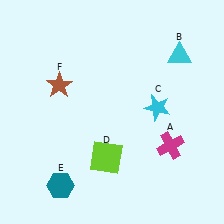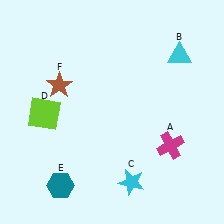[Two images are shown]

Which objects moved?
The objects that moved are: the cyan star (C), the lime square (D).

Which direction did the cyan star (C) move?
The cyan star (C) moved down.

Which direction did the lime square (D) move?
The lime square (D) moved left.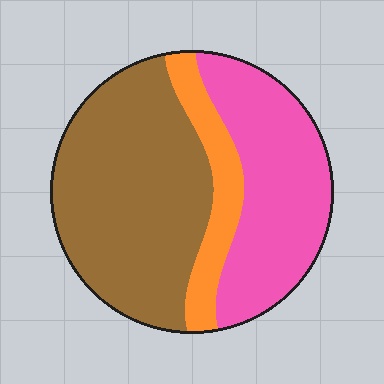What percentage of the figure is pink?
Pink takes up between a third and a half of the figure.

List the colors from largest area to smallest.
From largest to smallest: brown, pink, orange.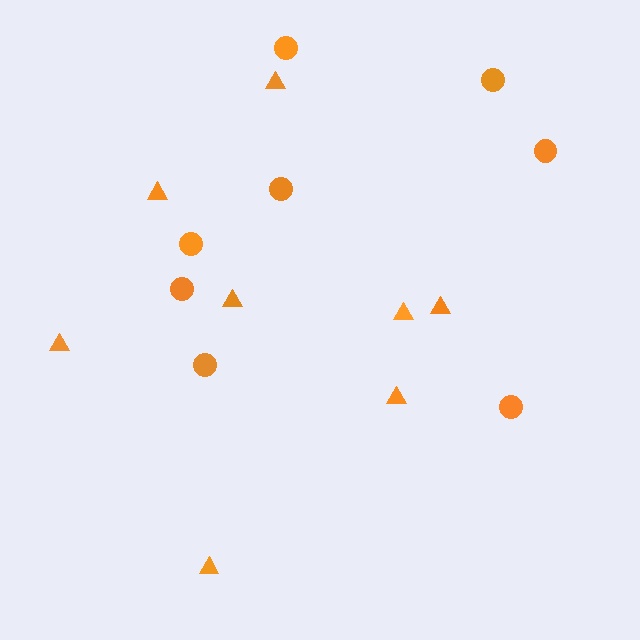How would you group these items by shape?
There are 2 groups: one group of circles (8) and one group of triangles (8).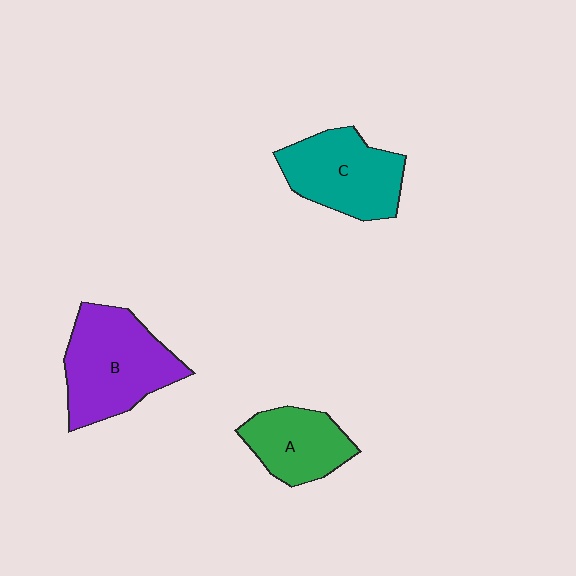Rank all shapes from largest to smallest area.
From largest to smallest: B (purple), C (teal), A (green).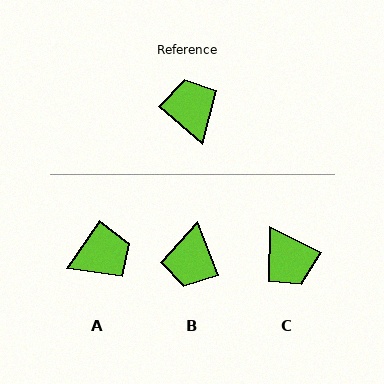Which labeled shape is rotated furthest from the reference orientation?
C, about 167 degrees away.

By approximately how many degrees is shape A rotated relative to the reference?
Approximately 84 degrees clockwise.